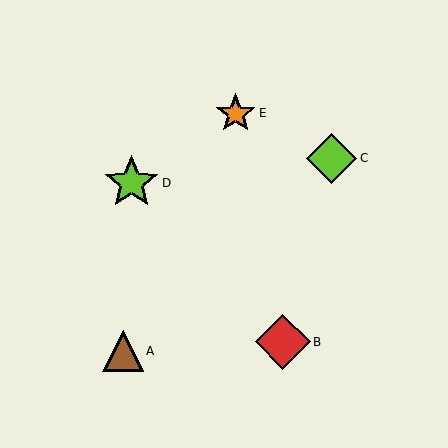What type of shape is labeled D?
Shape D is a lime star.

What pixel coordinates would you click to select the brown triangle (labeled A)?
Click at (123, 351) to select the brown triangle A.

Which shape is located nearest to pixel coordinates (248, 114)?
The orange star (labeled E) at (236, 113) is nearest to that location.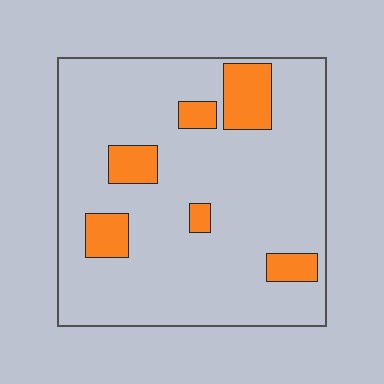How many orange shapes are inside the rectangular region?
6.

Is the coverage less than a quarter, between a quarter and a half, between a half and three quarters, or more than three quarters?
Less than a quarter.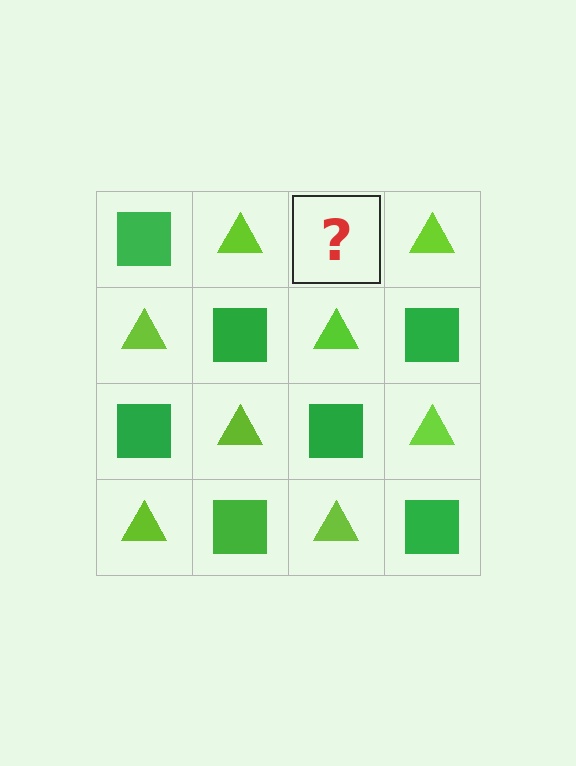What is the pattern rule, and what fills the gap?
The rule is that it alternates green square and lime triangle in a checkerboard pattern. The gap should be filled with a green square.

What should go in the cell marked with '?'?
The missing cell should contain a green square.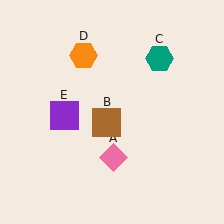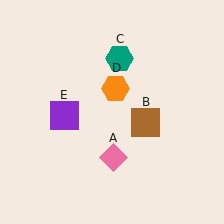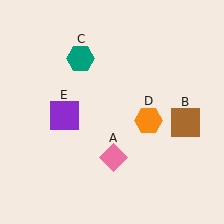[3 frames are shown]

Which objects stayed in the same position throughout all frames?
Pink diamond (object A) and purple square (object E) remained stationary.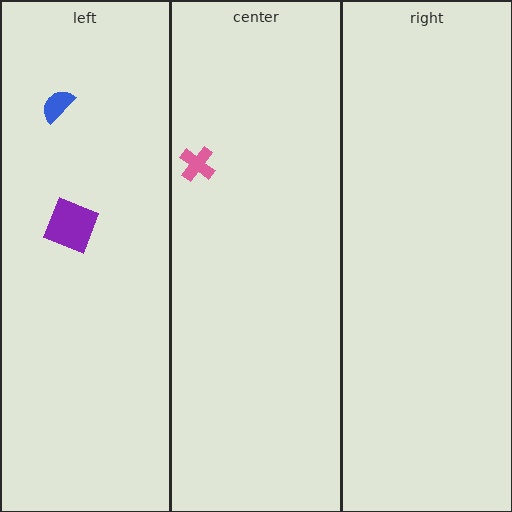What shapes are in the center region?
The pink cross.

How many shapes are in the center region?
1.